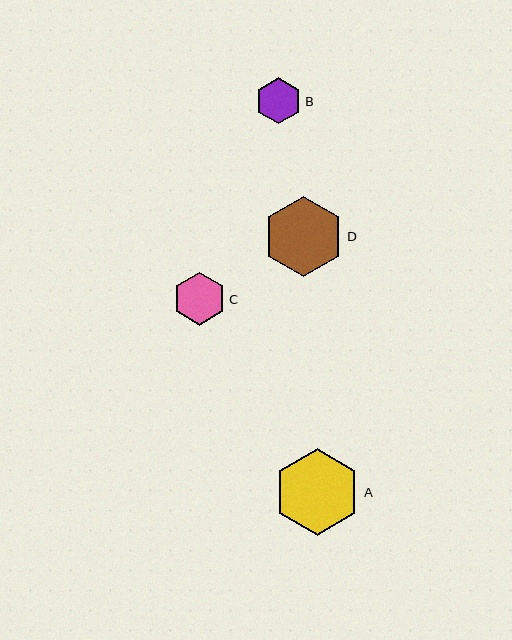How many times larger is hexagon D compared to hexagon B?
Hexagon D is approximately 1.8 times the size of hexagon B.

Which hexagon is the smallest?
Hexagon B is the smallest with a size of approximately 46 pixels.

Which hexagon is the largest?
Hexagon A is the largest with a size of approximately 87 pixels.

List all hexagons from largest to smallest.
From largest to smallest: A, D, C, B.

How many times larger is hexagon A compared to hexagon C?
Hexagon A is approximately 1.6 times the size of hexagon C.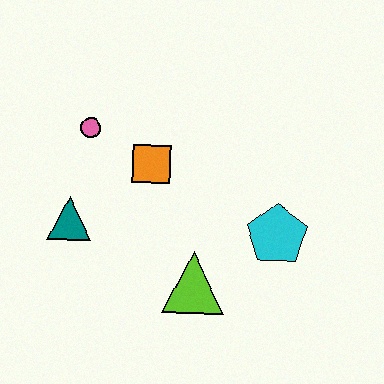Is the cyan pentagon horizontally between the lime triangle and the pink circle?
No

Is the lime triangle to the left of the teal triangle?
No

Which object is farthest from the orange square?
The cyan pentagon is farthest from the orange square.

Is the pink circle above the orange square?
Yes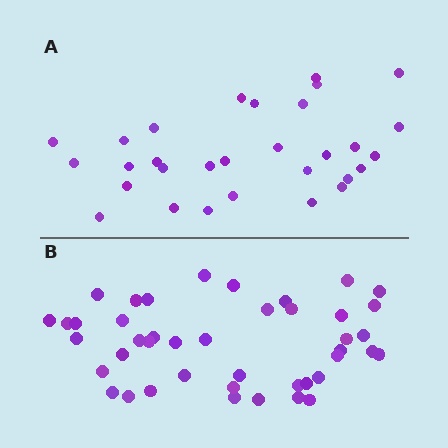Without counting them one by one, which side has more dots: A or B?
Region B (the bottom region) has more dots.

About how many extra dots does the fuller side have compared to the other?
Region B has approximately 15 more dots than region A.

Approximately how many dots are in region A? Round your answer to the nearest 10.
About 30 dots.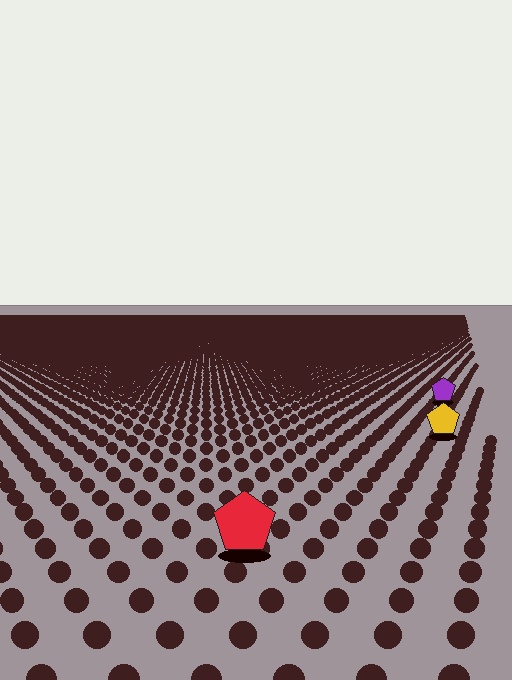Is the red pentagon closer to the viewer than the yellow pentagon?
Yes. The red pentagon is closer — you can tell from the texture gradient: the ground texture is coarser near it.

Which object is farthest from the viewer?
The purple pentagon is farthest from the viewer. It appears smaller and the ground texture around it is denser.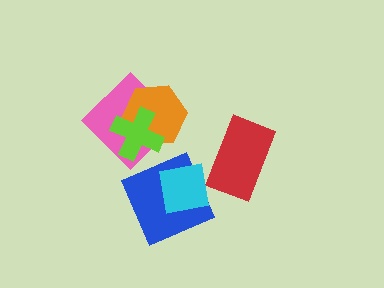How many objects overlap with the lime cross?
2 objects overlap with the lime cross.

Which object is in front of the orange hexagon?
The lime cross is in front of the orange hexagon.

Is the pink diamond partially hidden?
Yes, it is partially covered by another shape.